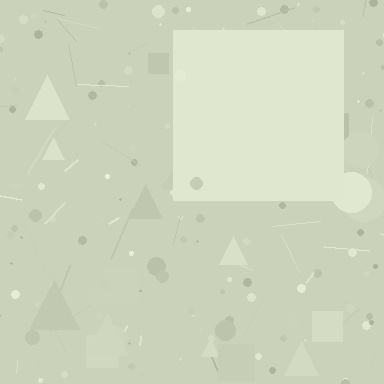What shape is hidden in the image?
A square is hidden in the image.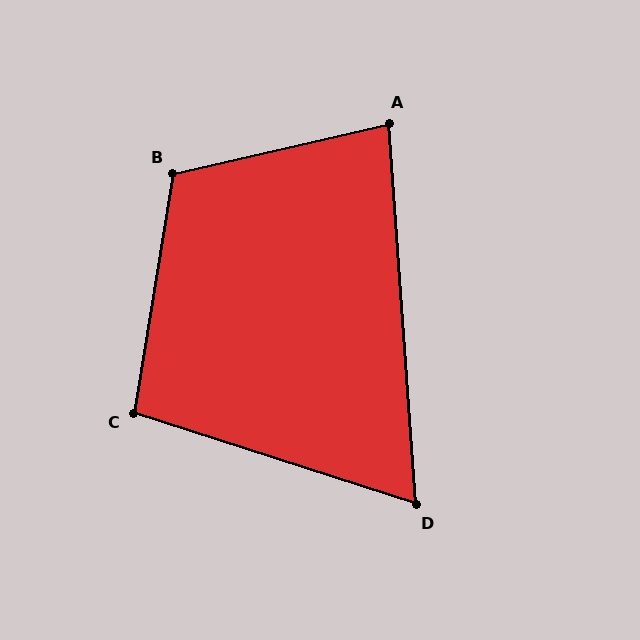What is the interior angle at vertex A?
Approximately 81 degrees (acute).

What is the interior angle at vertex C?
Approximately 99 degrees (obtuse).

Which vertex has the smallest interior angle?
D, at approximately 68 degrees.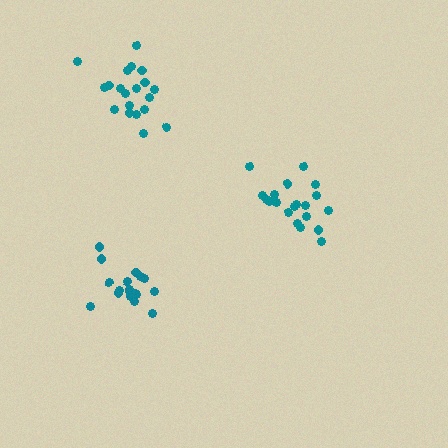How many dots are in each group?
Group 1: 20 dots, Group 2: 20 dots, Group 3: 18 dots (58 total).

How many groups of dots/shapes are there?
There are 3 groups.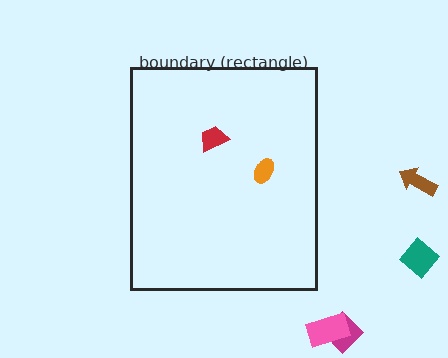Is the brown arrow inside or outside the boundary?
Outside.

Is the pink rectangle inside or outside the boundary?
Outside.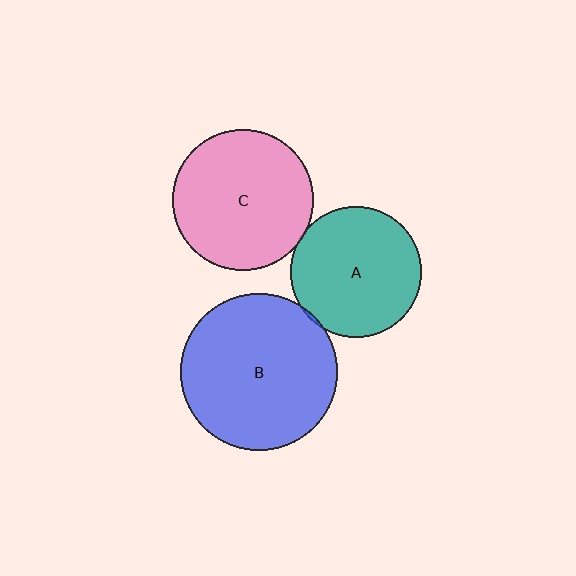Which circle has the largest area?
Circle B (blue).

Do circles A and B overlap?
Yes.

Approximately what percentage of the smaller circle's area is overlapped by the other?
Approximately 5%.